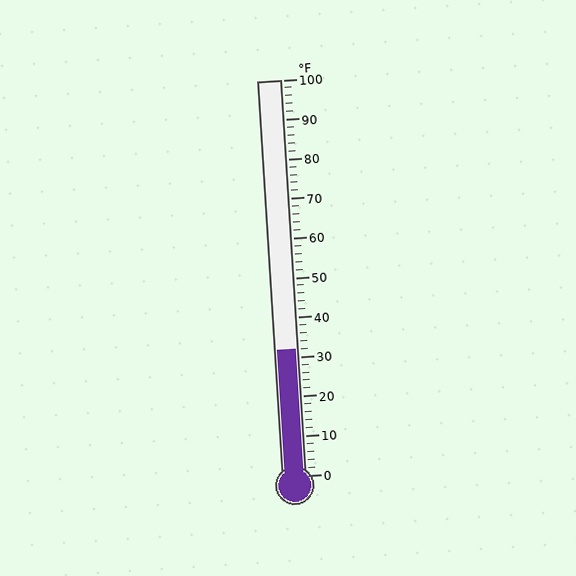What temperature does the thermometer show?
The thermometer shows approximately 32°F.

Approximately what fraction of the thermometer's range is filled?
The thermometer is filled to approximately 30% of its range.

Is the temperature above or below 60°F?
The temperature is below 60°F.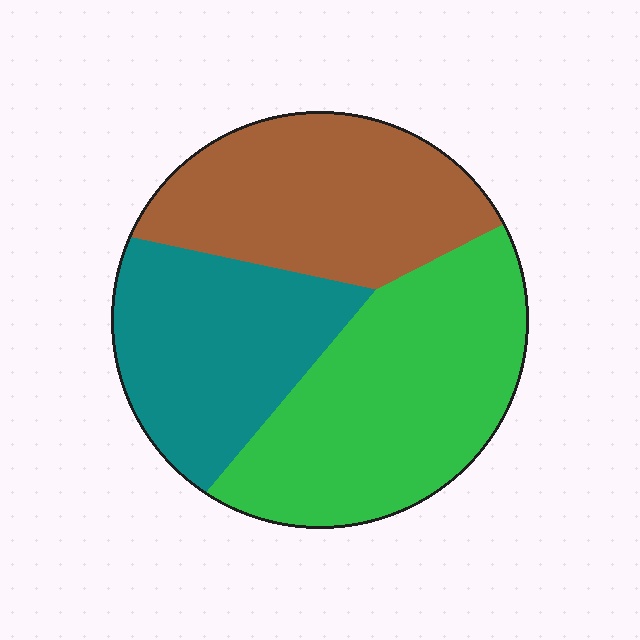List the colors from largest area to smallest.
From largest to smallest: green, brown, teal.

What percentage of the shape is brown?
Brown takes up between a quarter and a half of the shape.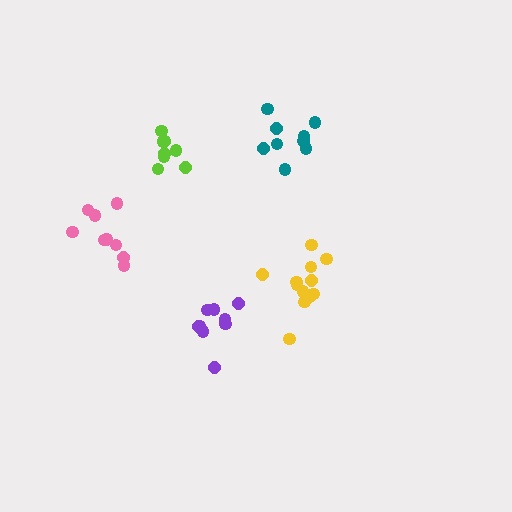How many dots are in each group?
Group 1: 13 dots, Group 2: 9 dots, Group 3: 9 dots, Group 4: 9 dots, Group 5: 10 dots (50 total).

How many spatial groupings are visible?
There are 5 spatial groupings.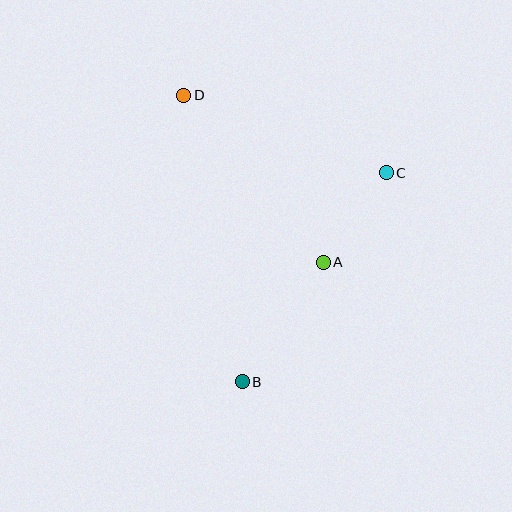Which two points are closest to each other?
Points A and C are closest to each other.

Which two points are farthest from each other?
Points B and D are farthest from each other.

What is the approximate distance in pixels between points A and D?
The distance between A and D is approximately 218 pixels.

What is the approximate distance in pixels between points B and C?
The distance between B and C is approximately 254 pixels.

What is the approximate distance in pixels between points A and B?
The distance between A and B is approximately 144 pixels.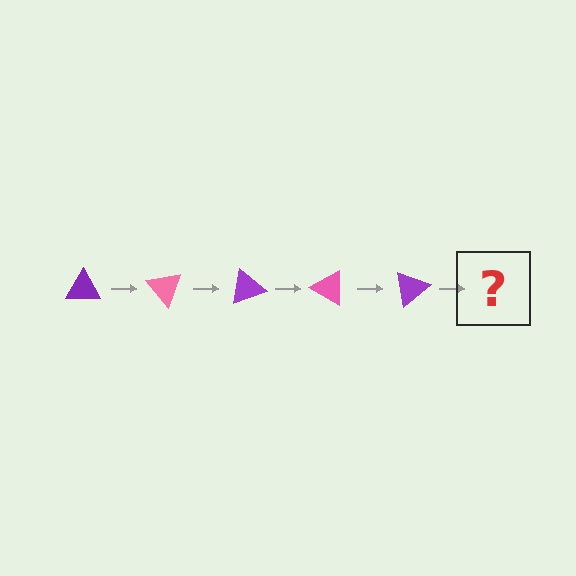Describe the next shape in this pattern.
It should be a pink triangle, rotated 250 degrees from the start.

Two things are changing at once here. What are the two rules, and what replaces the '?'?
The two rules are that it rotates 50 degrees each step and the color cycles through purple and pink. The '?' should be a pink triangle, rotated 250 degrees from the start.